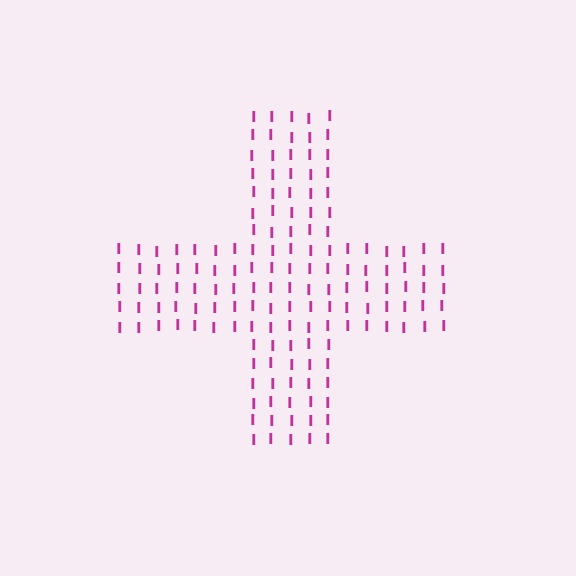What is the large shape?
The large shape is a cross.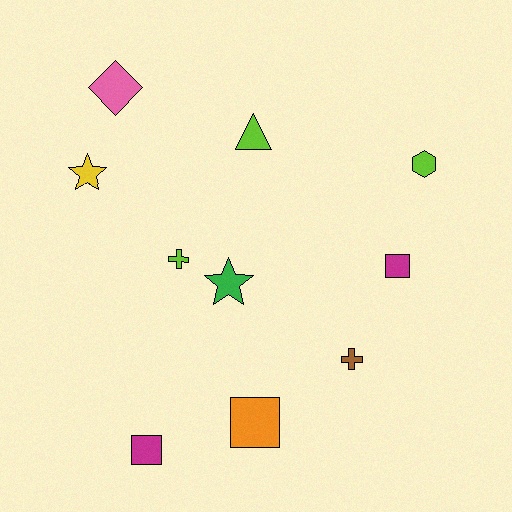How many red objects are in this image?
There are no red objects.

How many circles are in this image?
There are no circles.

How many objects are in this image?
There are 10 objects.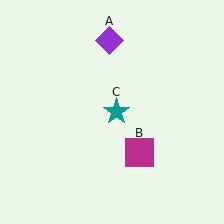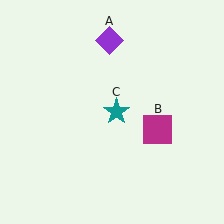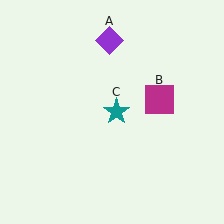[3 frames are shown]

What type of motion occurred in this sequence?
The magenta square (object B) rotated counterclockwise around the center of the scene.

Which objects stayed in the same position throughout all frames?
Purple diamond (object A) and teal star (object C) remained stationary.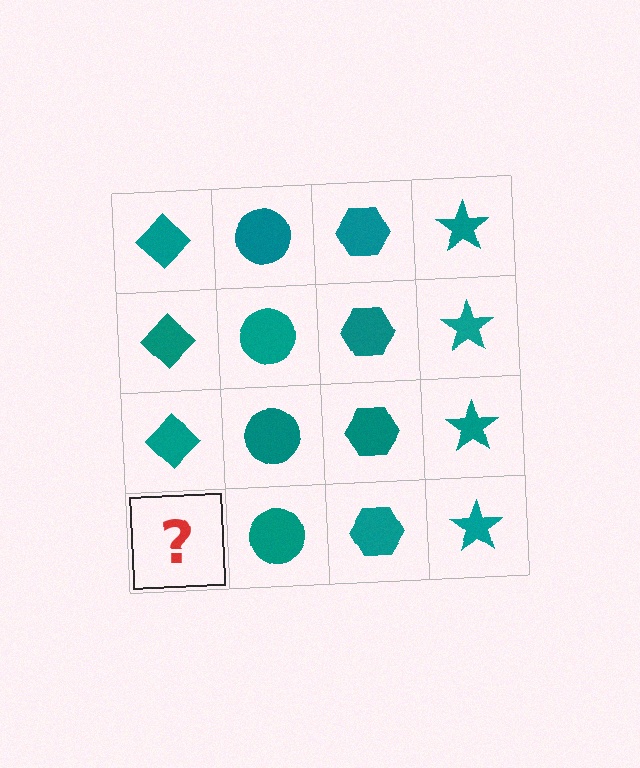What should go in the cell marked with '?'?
The missing cell should contain a teal diamond.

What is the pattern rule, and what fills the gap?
The rule is that each column has a consistent shape. The gap should be filled with a teal diamond.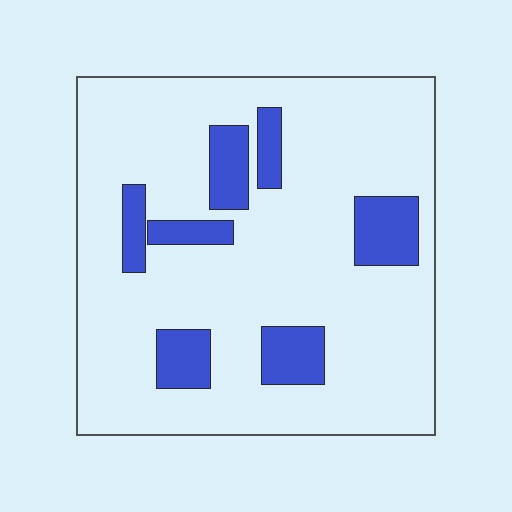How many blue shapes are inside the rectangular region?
7.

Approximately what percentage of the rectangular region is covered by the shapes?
Approximately 15%.